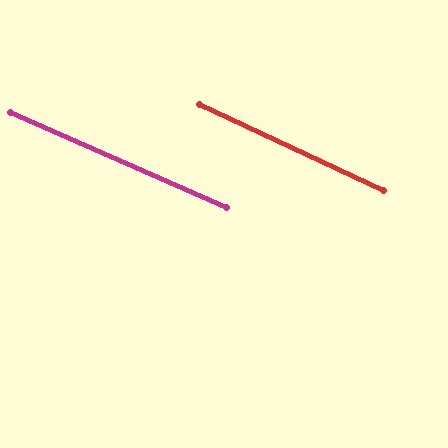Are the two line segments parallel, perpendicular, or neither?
Parallel — their directions differ by only 1.3°.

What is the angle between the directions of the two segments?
Approximately 1 degree.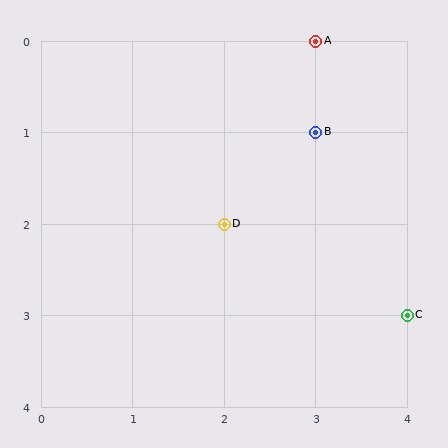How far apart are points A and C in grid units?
Points A and C are 1 column and 3 rows apart (about 3.2 grid units diagonally).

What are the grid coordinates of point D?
Point D is at grid coordinates (2, 2).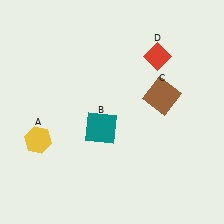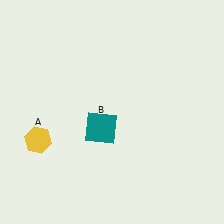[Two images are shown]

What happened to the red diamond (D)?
The red diamond (D) was removed in Image 2. It was in the top-right area of Image 1.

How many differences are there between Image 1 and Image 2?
There are 2 differences between the two images.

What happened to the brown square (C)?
The brown square (C) was removed in Image 2. It was in the top-right area of Image 1.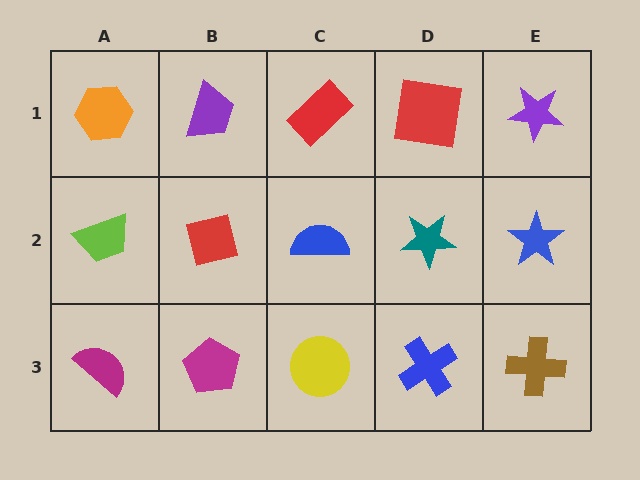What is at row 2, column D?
A teal star.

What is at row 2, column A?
A lime trapezoid.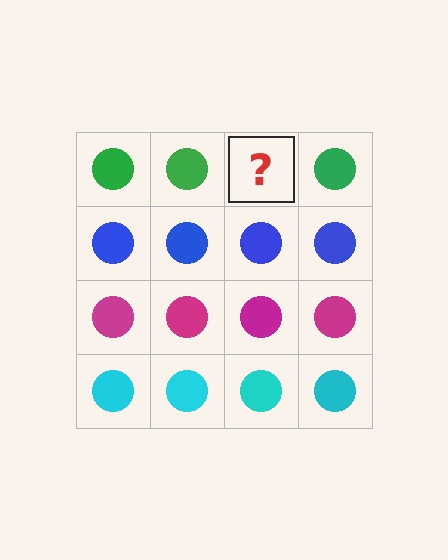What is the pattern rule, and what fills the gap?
The rule is that each row has a consistent color. The gap should be filled with a green circle.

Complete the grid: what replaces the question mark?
The question mark should be replaced with a green circle.